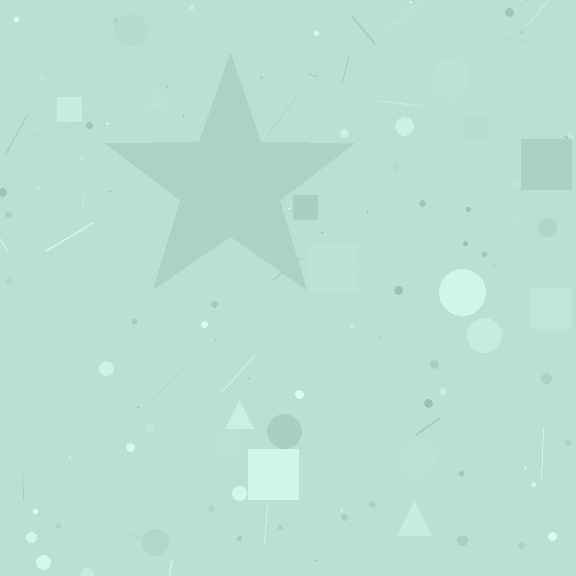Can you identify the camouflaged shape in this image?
The camouflaged shape is a star.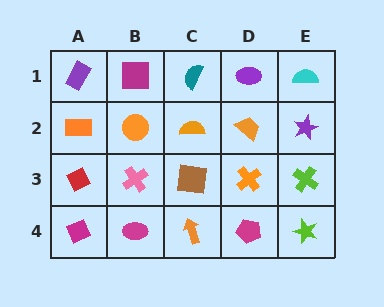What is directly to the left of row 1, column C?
A magenta square.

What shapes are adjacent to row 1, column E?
A purple star (row 2, column E), a purple ellipse (row 1, column D).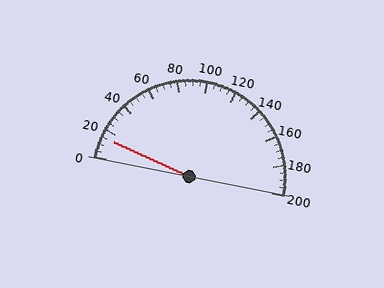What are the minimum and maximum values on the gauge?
The gauge ranges from 0 to 200.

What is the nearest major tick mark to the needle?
The nearest major tick mark is 20.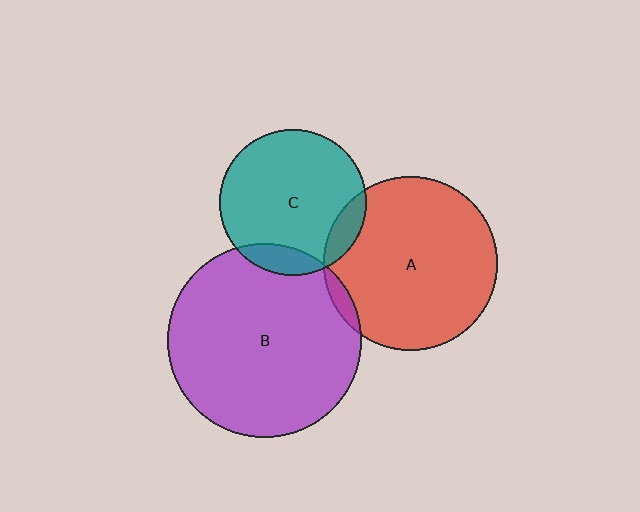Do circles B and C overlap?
Yes.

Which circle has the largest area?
Circle B (purple).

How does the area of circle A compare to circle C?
Approximately 1.4 times.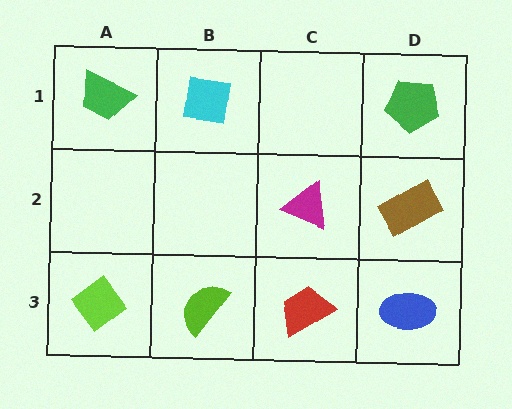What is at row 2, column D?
A brown rectangle.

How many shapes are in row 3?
4 shapes.